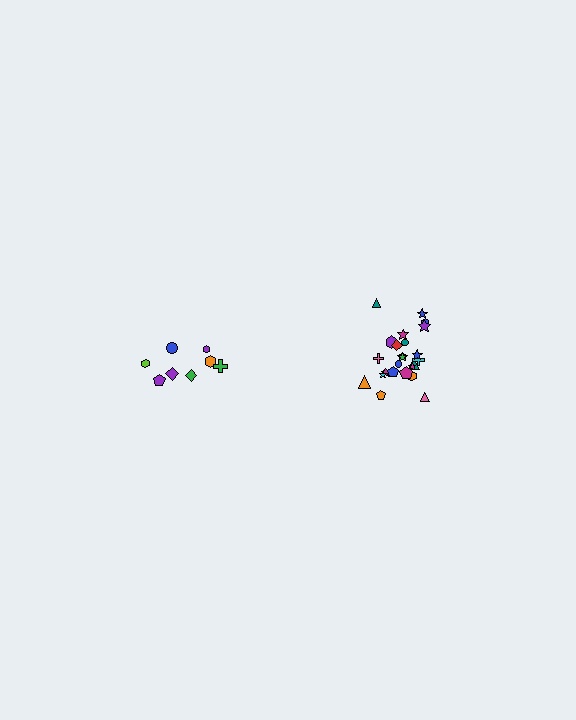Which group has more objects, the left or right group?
The right group.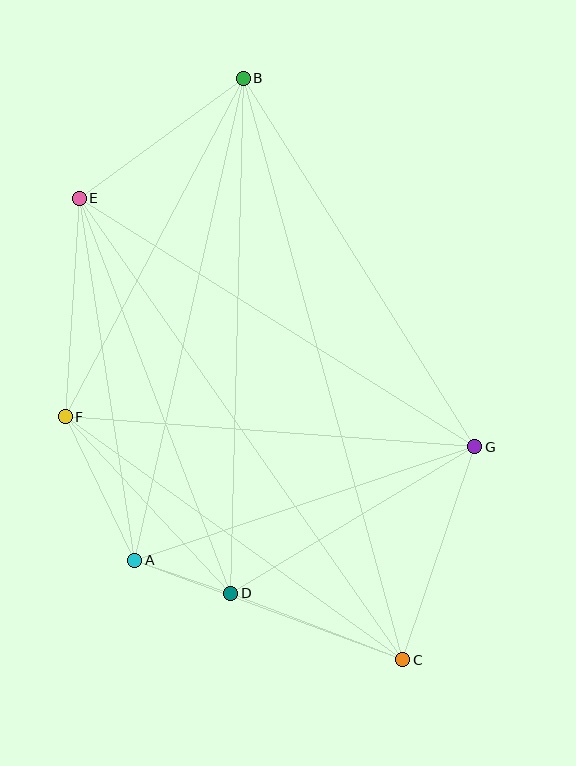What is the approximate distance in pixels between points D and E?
The distance between D and E is approximately 423 pixels.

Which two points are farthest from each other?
Points B and C are farthest from each other.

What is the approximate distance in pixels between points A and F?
The distance between A and F is approximately 160 pixels.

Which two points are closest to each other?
Points A and D are closest to each other.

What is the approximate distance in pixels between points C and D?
The distance between C and D is approximately 184 pixels.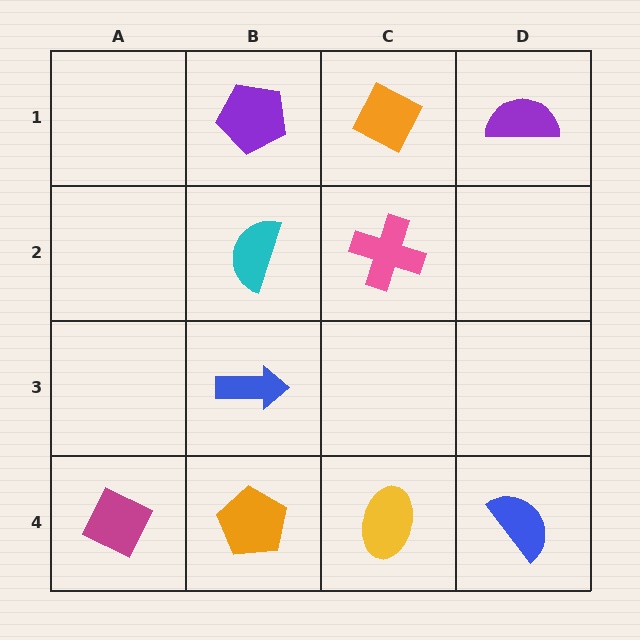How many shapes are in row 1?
3 shapes.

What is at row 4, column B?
An orange pentagon.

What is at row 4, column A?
A magenta diamond.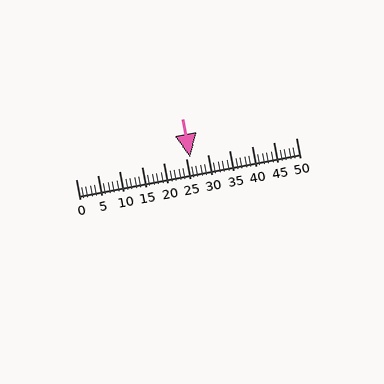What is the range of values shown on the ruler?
The ruler shows values from 0 to 50.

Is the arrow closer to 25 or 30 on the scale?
The arrow is closer to 25.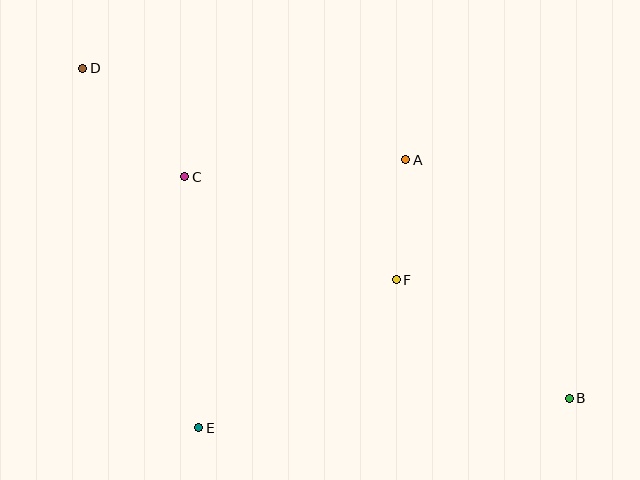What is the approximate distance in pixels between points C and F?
The distance between C and F is approximately 235 pixels.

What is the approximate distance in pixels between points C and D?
The distance between C and D is approximately 149 pixels.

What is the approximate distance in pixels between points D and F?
The distance between D and F is approximately 378 pixels.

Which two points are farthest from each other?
Points B and D are farthest from each other.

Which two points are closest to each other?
Points A and F are closest to each other.